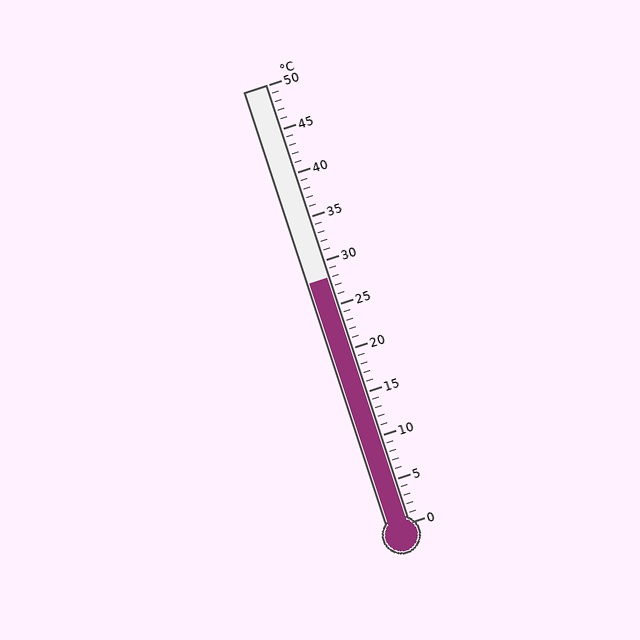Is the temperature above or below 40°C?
The temperature is below 40°C.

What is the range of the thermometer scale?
The thermometer scale ranges from 0°C to 50°C.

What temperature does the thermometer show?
The thermometer shows approximately 28°C.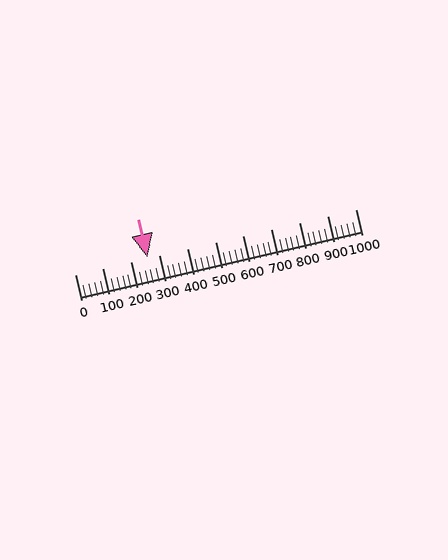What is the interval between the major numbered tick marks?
The major tick marks are spaced 100 units apart.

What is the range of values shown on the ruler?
The ruler shows values from 0 to 1000.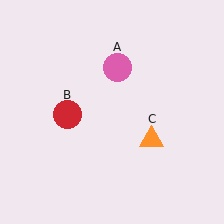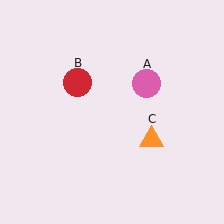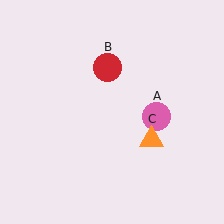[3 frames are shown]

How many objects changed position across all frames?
2 objects changed position: pink circle (object A), red circle (object B).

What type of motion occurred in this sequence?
The pink circle (object A), red circle (object B) rotated clockwise around the center of the scene.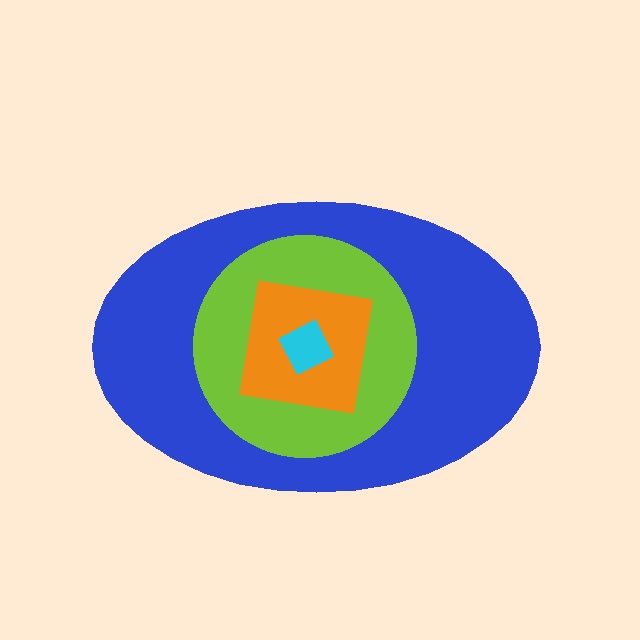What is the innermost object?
The cyan square.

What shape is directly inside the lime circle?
The orange square.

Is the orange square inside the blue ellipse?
Yes.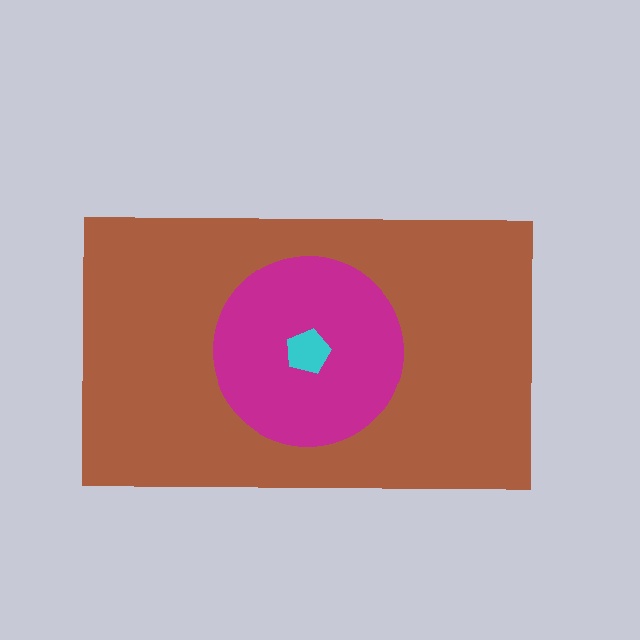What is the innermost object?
The cyan pentagon.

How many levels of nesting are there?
3.